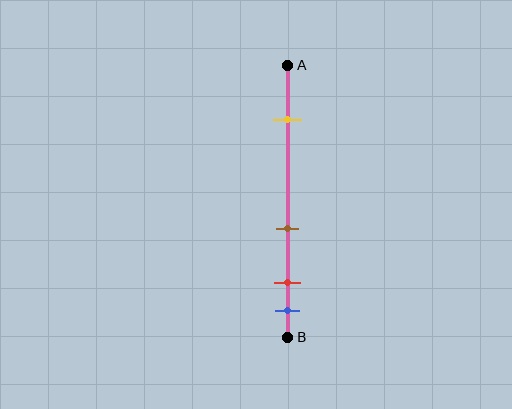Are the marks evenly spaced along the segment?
No, the marks are not evenly spaced.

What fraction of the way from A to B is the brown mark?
The brown mark is approximately 60% (0.6) of the way from A to B.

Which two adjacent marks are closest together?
The red and blue marks are the closest adjacent pair.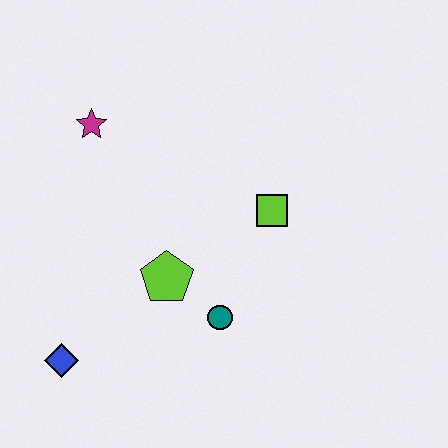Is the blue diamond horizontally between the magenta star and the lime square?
No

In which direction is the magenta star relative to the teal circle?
The magenta star is above the teal circle.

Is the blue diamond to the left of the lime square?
Yes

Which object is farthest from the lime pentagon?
The magenta star is farthest from the lime pentagon.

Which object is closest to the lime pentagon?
The teal circle is closest to the lime pentagon.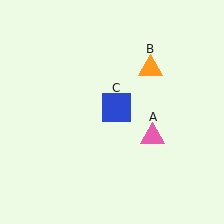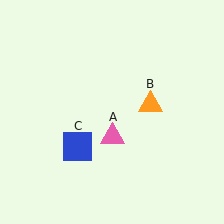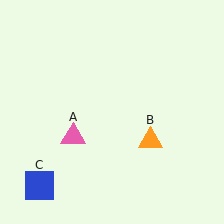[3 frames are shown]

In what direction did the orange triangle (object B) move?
The orange triangle (object B) moved down.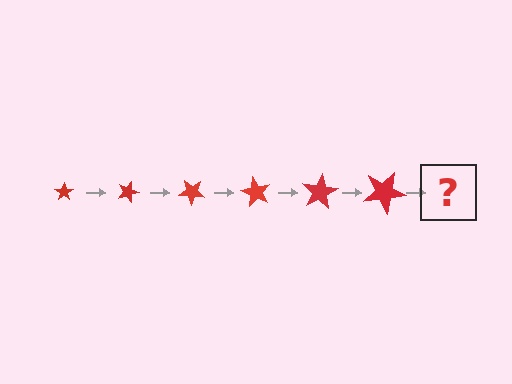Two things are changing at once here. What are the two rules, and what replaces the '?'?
The two rules are that the star grows larger each step and it rotates 20 degrees each step. The '?' should be a star, larger than the previous one and rotated 120 degrees from the start.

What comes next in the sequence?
The next element should be a star, larger than the previous one and rotated 120 degrees from the start.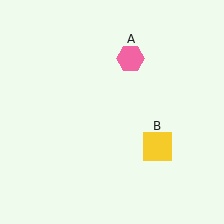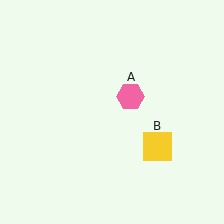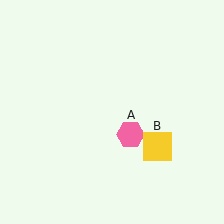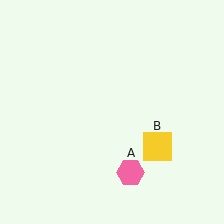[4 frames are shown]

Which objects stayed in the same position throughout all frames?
Yellow square (object B) remained stationary.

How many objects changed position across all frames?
1 object changed position: pink hexagon (object A).